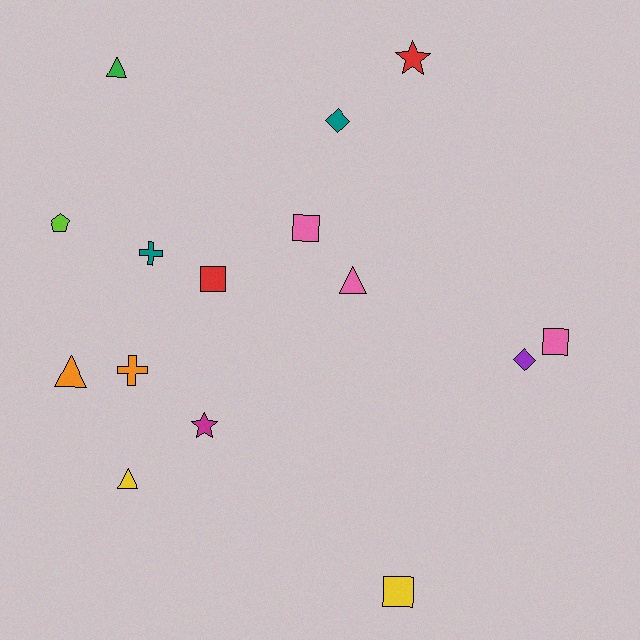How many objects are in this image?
There are 15 objects.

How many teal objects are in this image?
There are 2 teal objects.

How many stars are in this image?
There are 2 stars.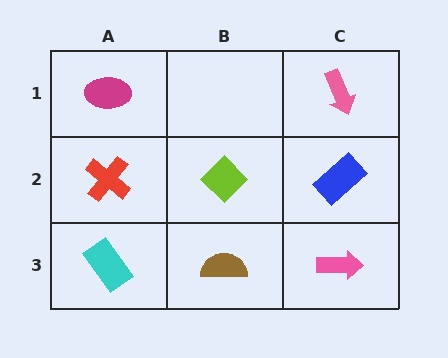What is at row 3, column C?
A pink arrow.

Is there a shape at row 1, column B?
No, that cell is empty.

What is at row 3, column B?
A brown semicircle.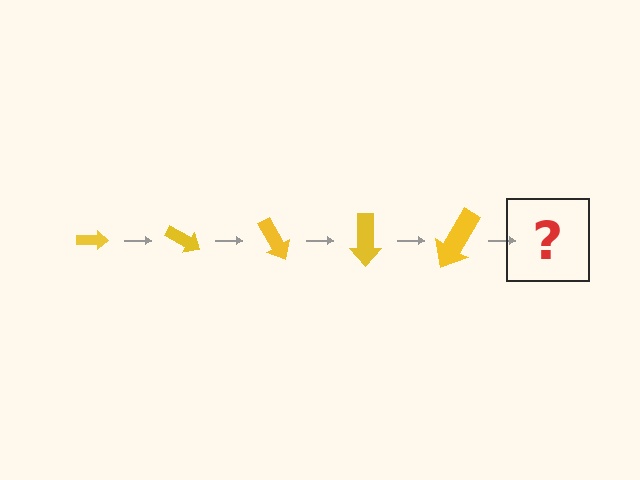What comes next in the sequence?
The next element should be an arrow, larger than the previous one and rotated 150 degrees from the start.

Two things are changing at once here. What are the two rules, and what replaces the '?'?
The two rules are that the arrow grows larger each step and it rotates 30 degrees each step. The '?' should be an arrow, larger than the previous one and rotated 150 degrees from the start.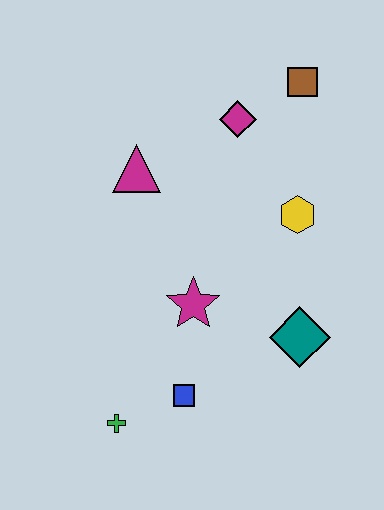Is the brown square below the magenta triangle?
No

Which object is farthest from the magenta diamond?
The green cross is farthest from the magenta diamond.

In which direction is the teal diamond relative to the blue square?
The teal diamond is to the right of the blue square.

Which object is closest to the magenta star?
The blue square is closest to the magenta star.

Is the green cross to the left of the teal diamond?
Yes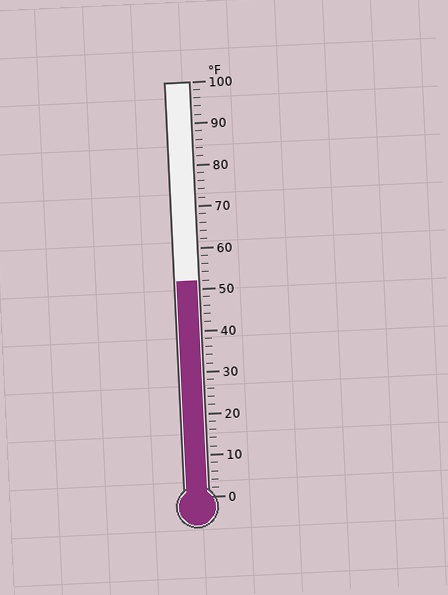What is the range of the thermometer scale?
The thermometer scale ranges from 0°F to 100°F.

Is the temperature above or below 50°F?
The temperature is above 50°F.